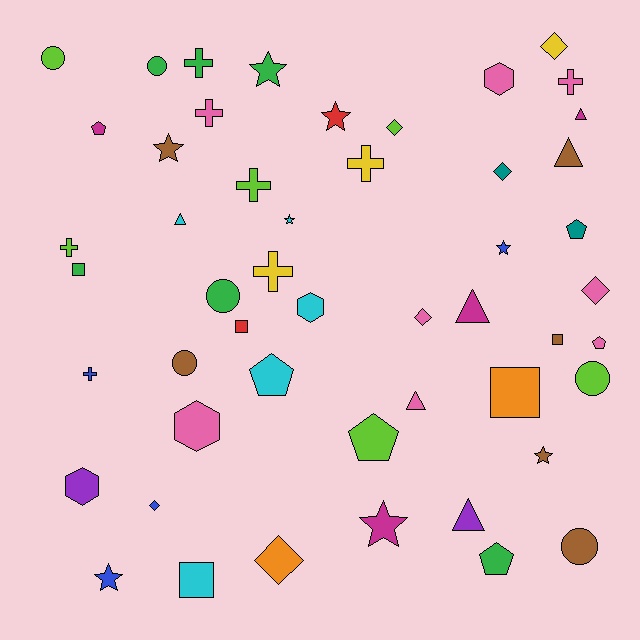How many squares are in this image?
There are 5 squares.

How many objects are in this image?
There are 50 objects.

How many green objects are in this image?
There are 6 green objects.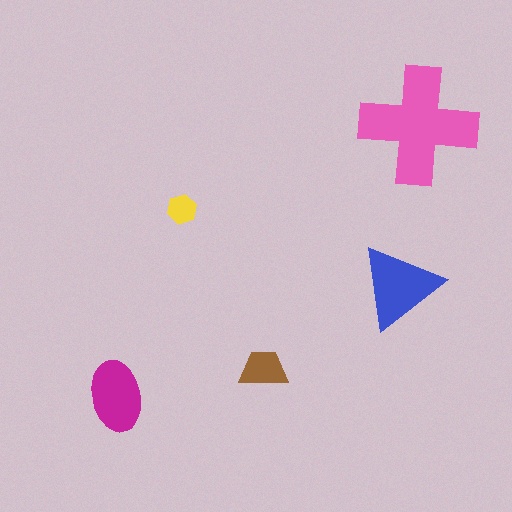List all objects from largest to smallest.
The pink cross, the blue triangle, the magenta ellipse, the brown trapezoid, the yellow hexagon.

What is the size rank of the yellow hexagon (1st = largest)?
5th.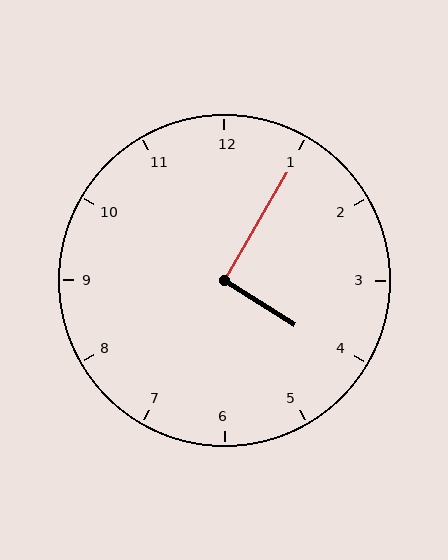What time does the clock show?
4:05.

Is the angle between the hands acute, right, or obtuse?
It is right.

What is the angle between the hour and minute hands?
Approximately 92 degrees.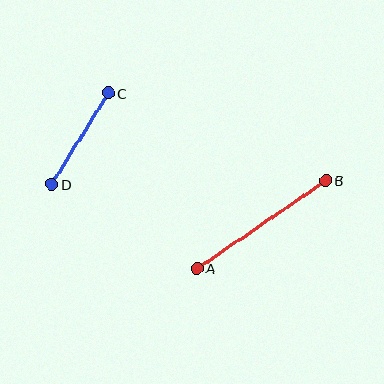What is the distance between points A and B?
The distance is approximately 156 pixels.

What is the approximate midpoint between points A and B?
The midpoint is at approximately (261, 224) pixels.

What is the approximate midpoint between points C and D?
The midpoint is at approximately (80, 139) pixels.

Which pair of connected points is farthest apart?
Points A and B are farthest apart.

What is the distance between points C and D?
The distance is approximately 107 pixels.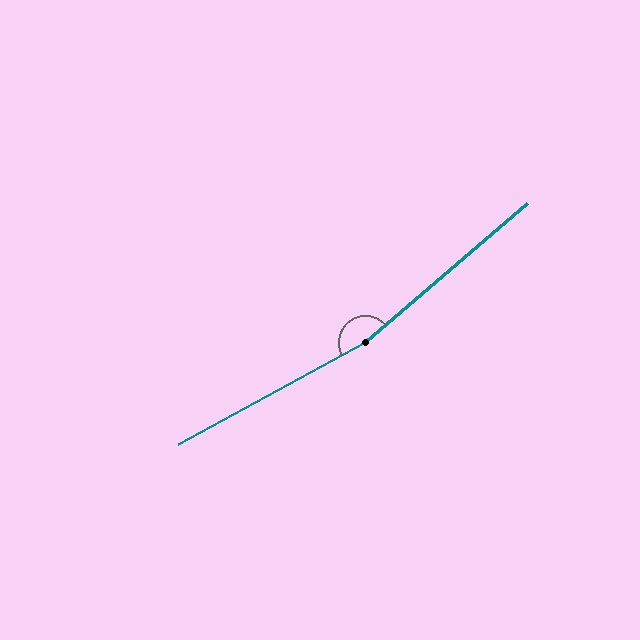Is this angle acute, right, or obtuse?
It is obtuse.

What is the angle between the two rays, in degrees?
Approximately 168 degrees.